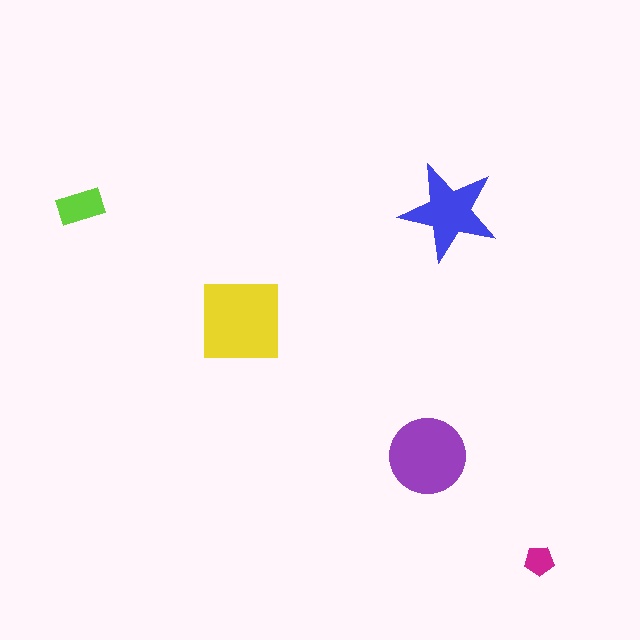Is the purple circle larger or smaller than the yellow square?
Smaller.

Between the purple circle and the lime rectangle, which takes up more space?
The purple circle.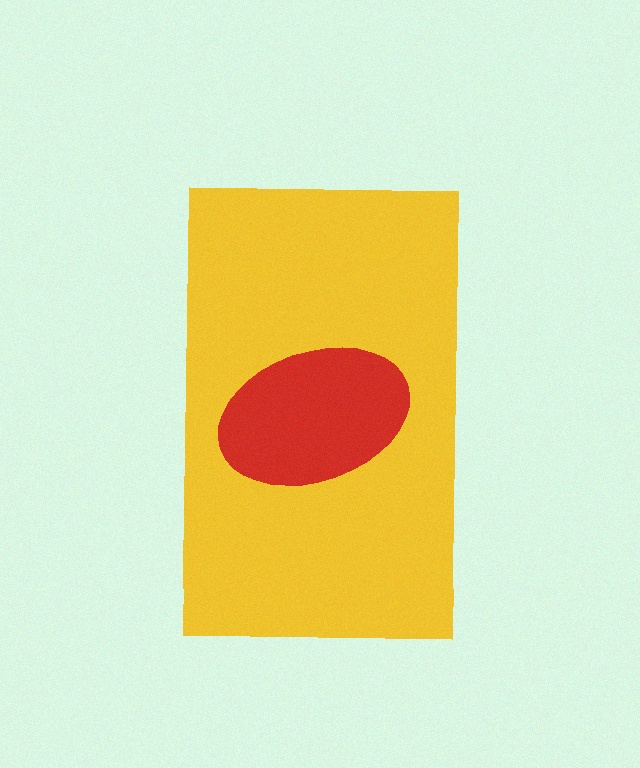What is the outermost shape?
The yellow rectangle.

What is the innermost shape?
The red ellipse.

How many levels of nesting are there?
2.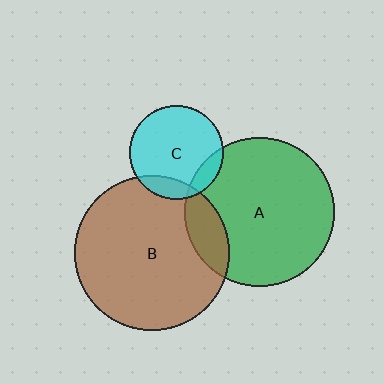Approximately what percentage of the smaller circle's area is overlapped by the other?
Approximately 15%.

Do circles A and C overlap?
Yes.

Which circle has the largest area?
Circle B (brown).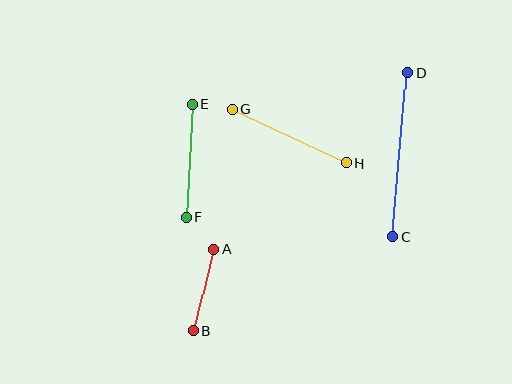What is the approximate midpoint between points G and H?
The midpoint is at approximately (290, 136) pixels.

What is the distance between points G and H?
The distance is approximately 126 pixels.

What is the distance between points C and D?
The distance is approximately 165 pixels.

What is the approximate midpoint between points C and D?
The midpoint is at approximately (400, 155) pixels.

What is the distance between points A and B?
The distance is approximately 84 pixels.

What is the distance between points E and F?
The distance is approximately 113 pixels.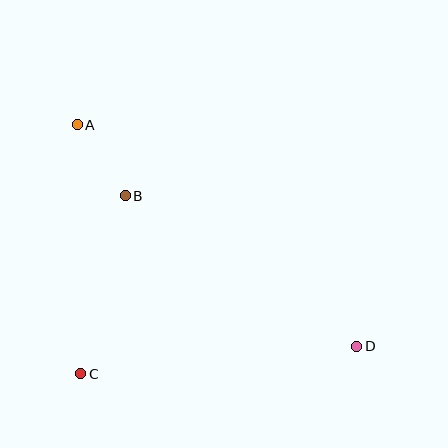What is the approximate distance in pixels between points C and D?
The distance between C and D is approximately 277 pixels.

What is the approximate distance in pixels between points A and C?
The distance between A and C is approximately 249 pixels.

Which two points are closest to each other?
Points A and B are closest to each other.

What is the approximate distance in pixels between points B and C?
The distance between B and C is approximately 184 pixels.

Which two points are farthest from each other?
Points A and D are farthest from each other.